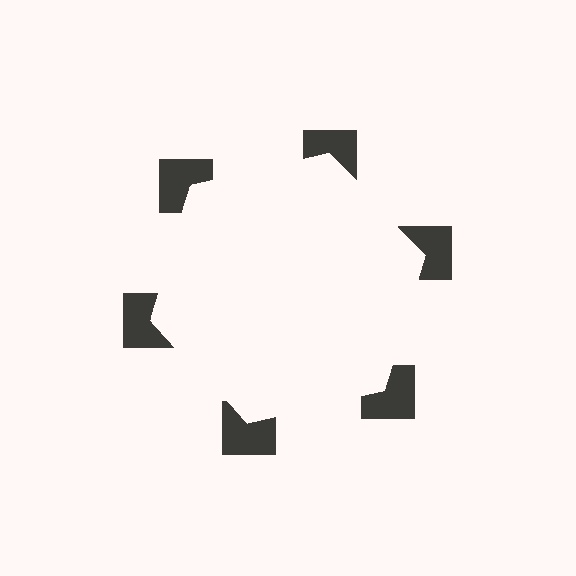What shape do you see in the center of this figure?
An illusory hexagon — its edges are inferred from the aligned wedge cuts in the notched squares, not physically drawn.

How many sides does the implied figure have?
6 sides.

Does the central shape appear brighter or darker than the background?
It typically appears slightly brighter than the background, even though no actual brightness change is drawn.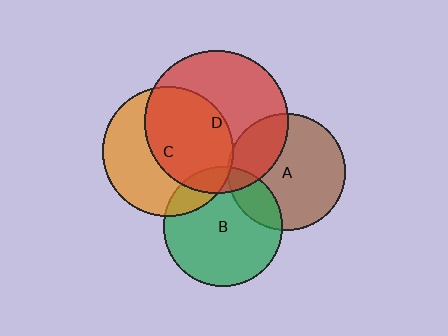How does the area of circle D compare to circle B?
Approximately 1.5 times.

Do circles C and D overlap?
Yes.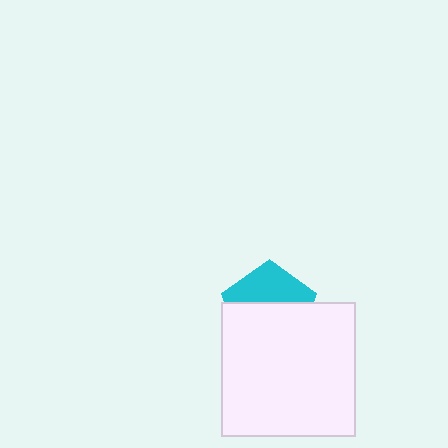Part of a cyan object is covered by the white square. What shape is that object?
It is a pentagon.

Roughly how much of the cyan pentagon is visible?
A small part of it is visible (roughly 39%).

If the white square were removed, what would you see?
You would see the complete cyan pentagon.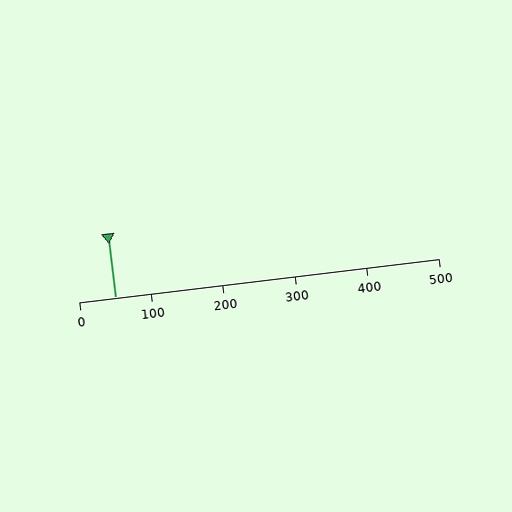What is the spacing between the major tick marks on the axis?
The major ticks are spaced 100 apart.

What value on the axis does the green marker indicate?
The marker indicates approximately 50.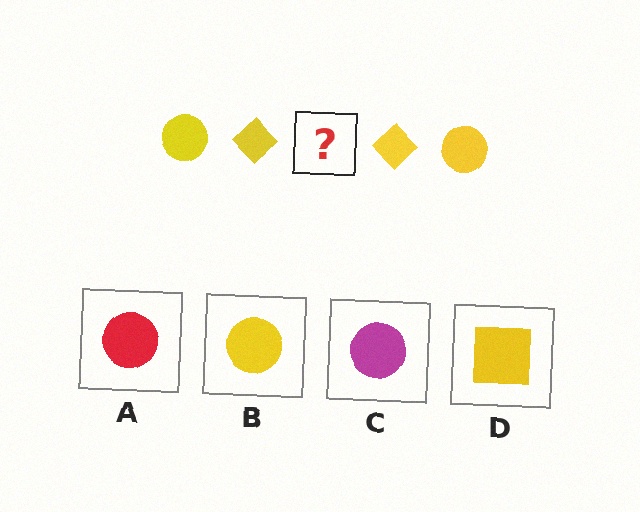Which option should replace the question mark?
Option B.